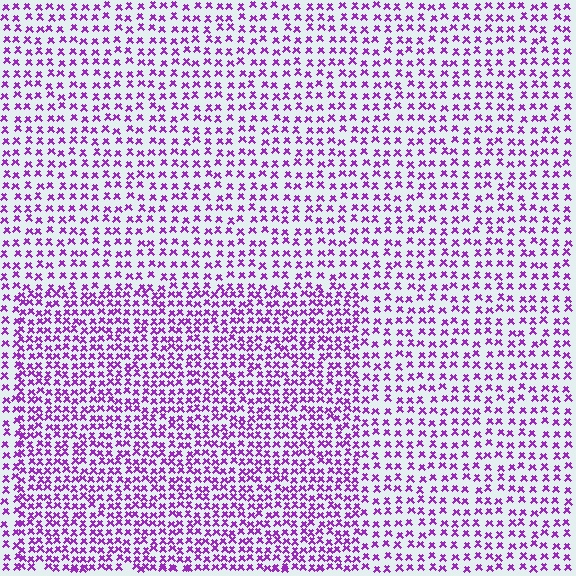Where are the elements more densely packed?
The elements are more densely packed inside the rectangle boundary.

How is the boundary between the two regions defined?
The boundary is defined by a change in element density (approximately 1.6x ratio). All elements are the same color, size, and shape.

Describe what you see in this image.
The image contains small purple elements arranged at two different densities. A rectangle-shaped region is visible where the elements are more densely packed than the surrounding area.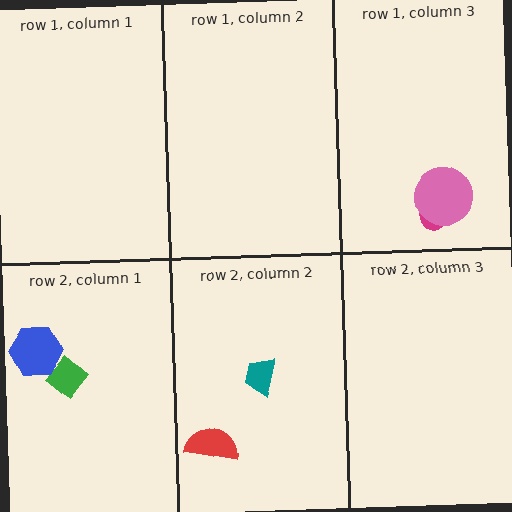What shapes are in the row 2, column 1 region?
The green diamond, the blue hexagon.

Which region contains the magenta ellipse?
The row 1, column 3 region.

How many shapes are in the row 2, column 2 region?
2.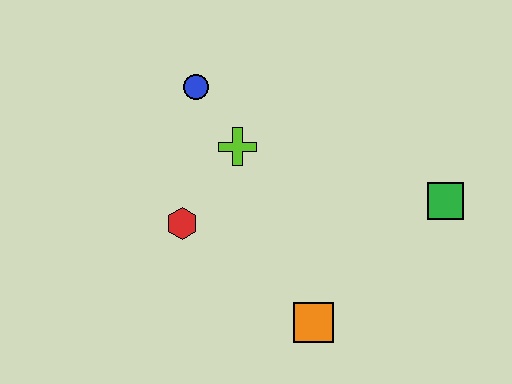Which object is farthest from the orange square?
The blue circle is farthest from the orange square.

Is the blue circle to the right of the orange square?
No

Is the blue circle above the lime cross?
Yes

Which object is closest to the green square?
The orange square is closest to the green square.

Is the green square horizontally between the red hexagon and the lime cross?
No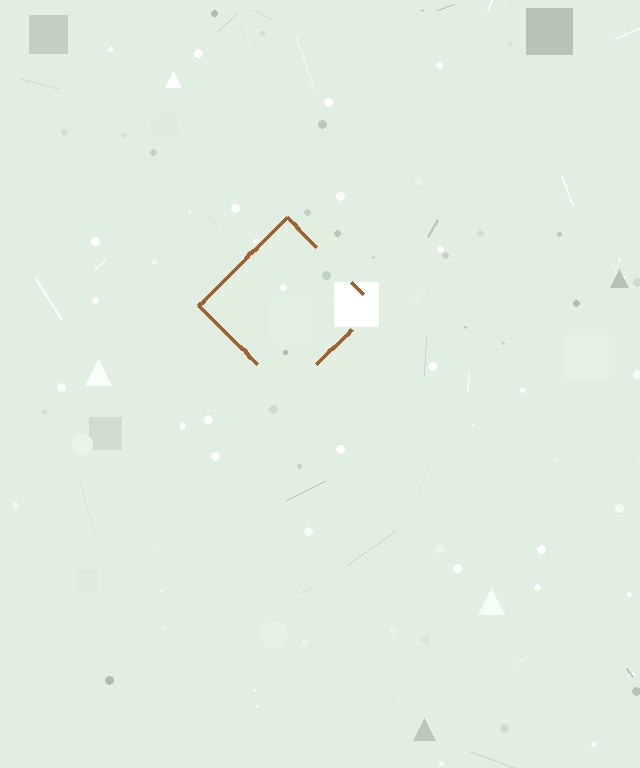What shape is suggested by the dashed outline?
The dashed outline suggests a diamond.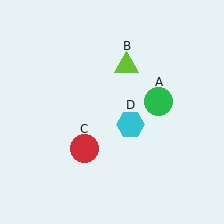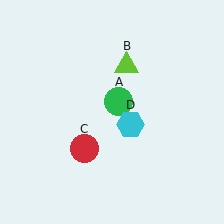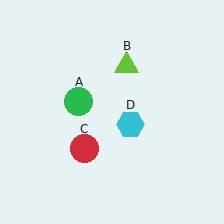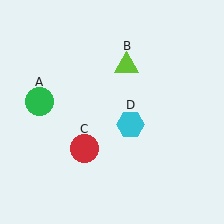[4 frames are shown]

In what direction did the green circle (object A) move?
The green circle (object A) moved left.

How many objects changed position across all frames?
1 object changed position: green circle (object A).